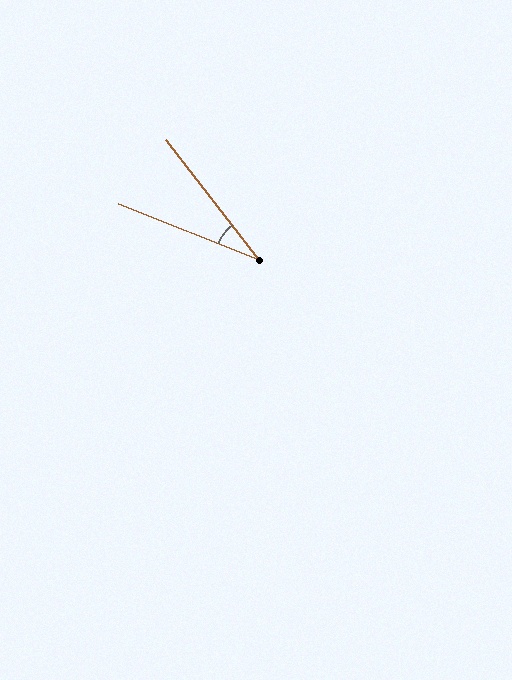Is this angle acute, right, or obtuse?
It is acute.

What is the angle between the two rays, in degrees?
Approximately 31 degrees.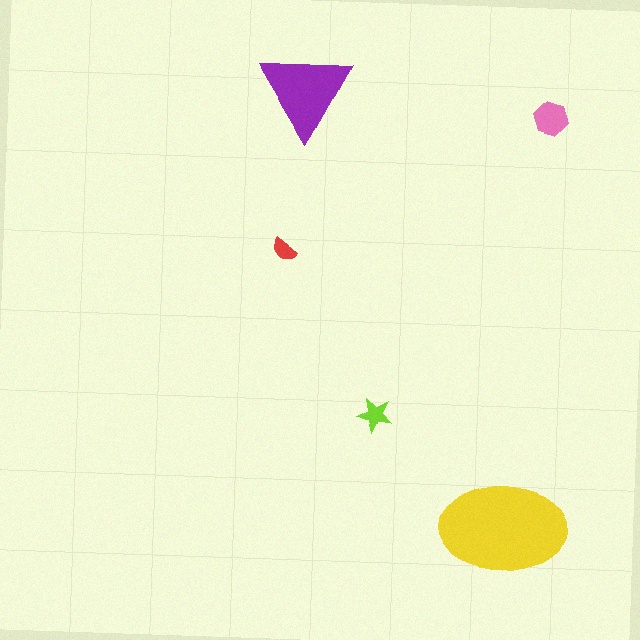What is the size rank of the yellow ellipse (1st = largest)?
1st.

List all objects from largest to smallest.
The yellow ellipse, the purple triangle, the pink hexagon, the lime star, the red semicircle.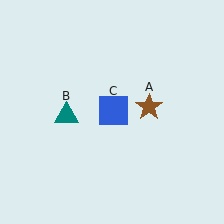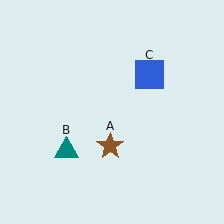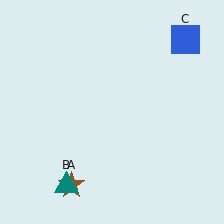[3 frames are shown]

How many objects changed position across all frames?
3 objects changed position: brown star (object A), teal triangle (object B), blue square (object C).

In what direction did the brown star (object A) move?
The brown star (object A) moved down and to the left.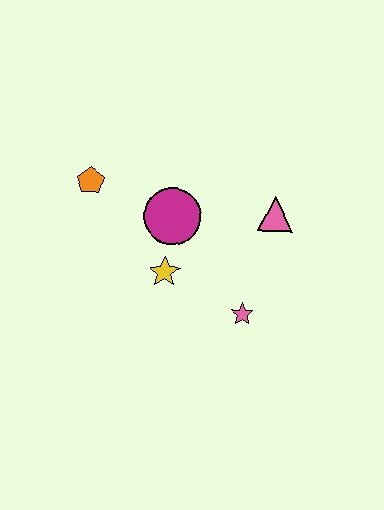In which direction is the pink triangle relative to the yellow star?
The pink triangle is to the right of the yellow star.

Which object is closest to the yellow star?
The magenta circle is closest to the yellow star.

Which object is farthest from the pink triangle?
The orange pentagon is farthest from the pink triangle.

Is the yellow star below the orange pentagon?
Yes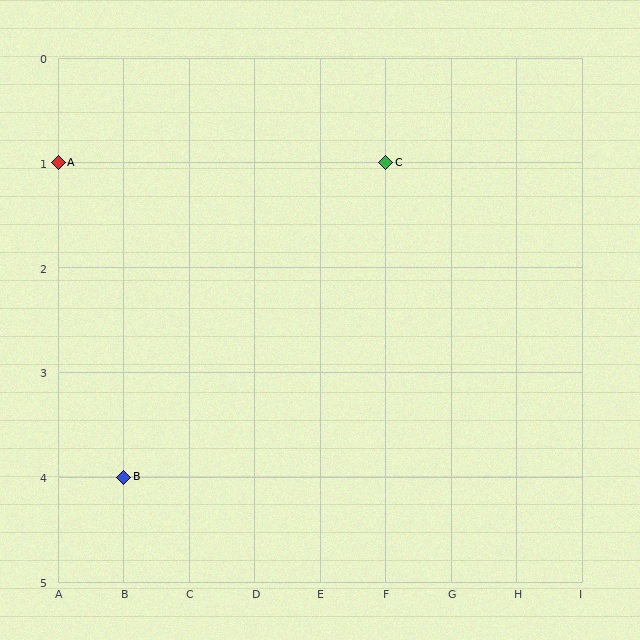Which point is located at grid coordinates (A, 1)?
Point A is at (A, 1).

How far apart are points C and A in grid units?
Points C and A are 5 columns apart.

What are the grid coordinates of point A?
Point A is at grid coordinates (A, 1).